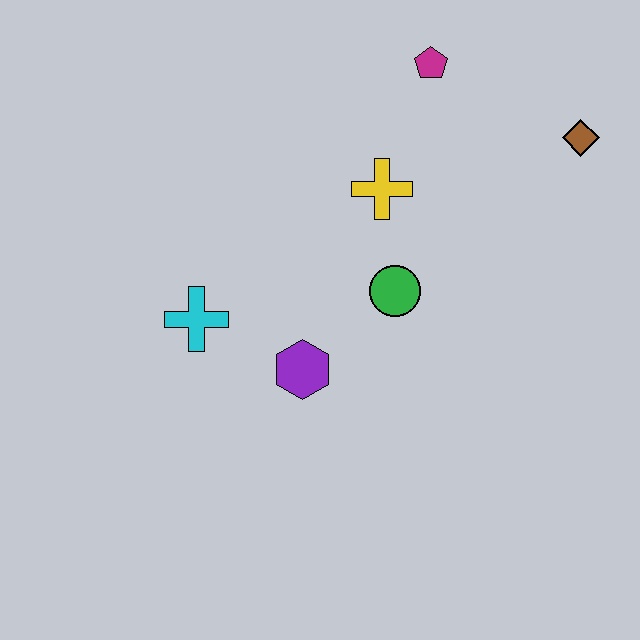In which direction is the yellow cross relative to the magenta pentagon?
The yellow cross is below the magenta pentagon.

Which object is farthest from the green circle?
The brown diamond is farthest from the green circle.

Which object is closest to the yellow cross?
The green circle is closest to the yellow cross.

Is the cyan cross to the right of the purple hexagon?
No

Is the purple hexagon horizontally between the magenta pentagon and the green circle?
No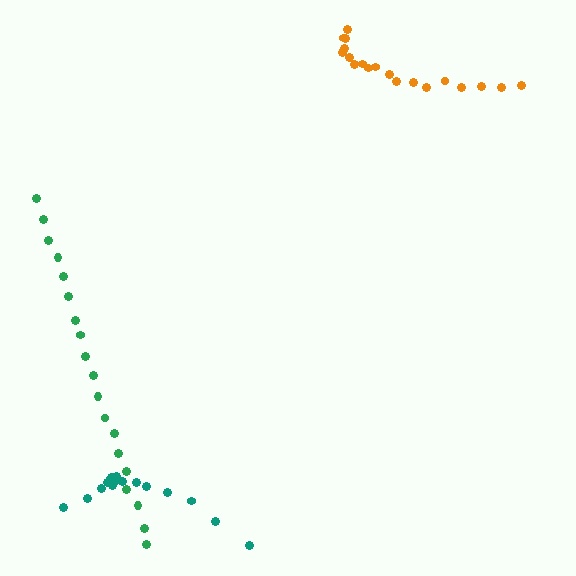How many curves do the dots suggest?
There are 3 distinct paths.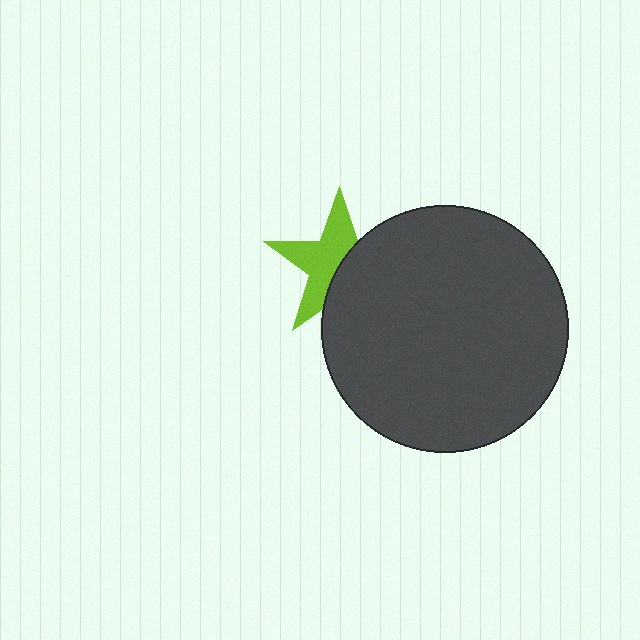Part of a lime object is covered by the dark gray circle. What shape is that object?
It is a star.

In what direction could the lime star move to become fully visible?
The lime star could move left. That would shift it out from behind the dark gray circle entirely.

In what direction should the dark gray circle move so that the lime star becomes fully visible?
The dark gray circle should move right. That is the shortest direction to clear the overlap and leave the lime star fully visible.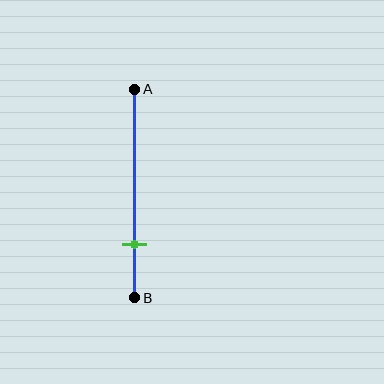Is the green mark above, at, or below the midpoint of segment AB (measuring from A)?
The green mark is below the midpoint of segment AB.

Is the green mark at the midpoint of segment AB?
No, the mark is at about 75% from A, not at the 50% midpoint.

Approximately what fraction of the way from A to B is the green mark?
The green mark is approximately 75% of the way from A to B.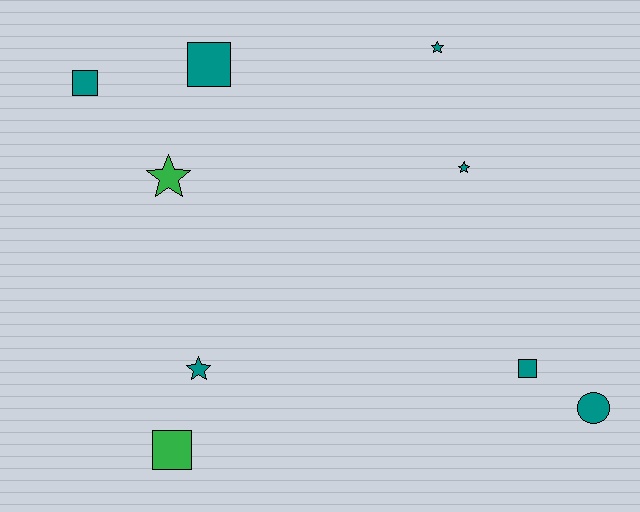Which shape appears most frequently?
Square, with 4 objects.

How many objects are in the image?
There are 9 objects.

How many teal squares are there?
There are 3 teal squares.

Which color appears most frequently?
Teal, with 7 objects.